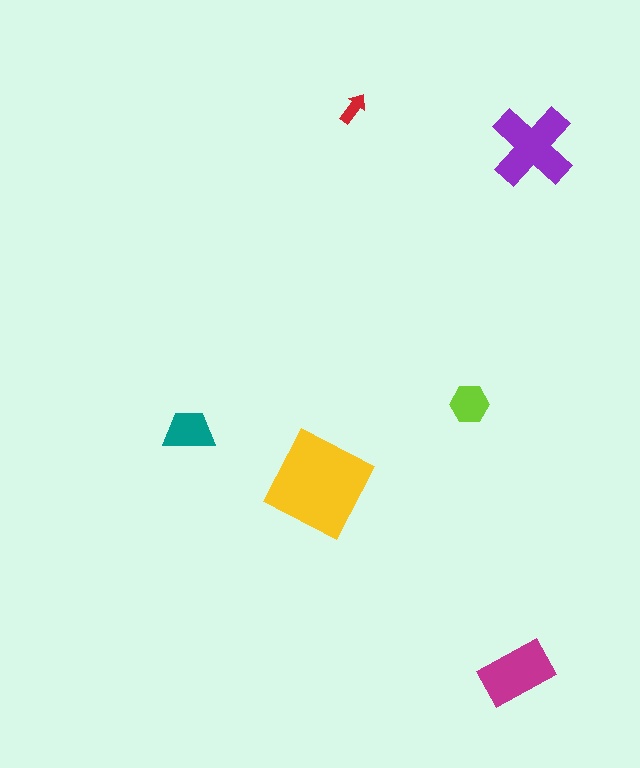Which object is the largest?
The yellow diamond.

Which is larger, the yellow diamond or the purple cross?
The yellow diamond.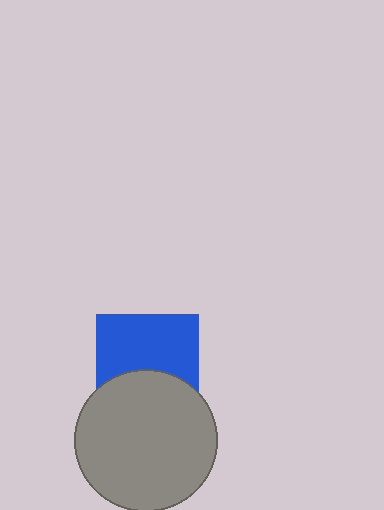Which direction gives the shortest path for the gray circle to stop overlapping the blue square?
Moving down gives the shortest separation.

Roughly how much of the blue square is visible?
About half of it is visible (roughly 60%).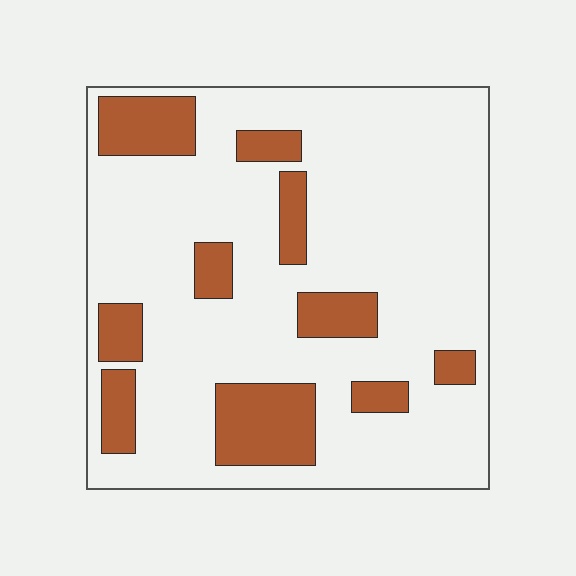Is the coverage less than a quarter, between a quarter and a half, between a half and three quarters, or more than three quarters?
Less than a quarter.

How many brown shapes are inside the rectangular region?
10.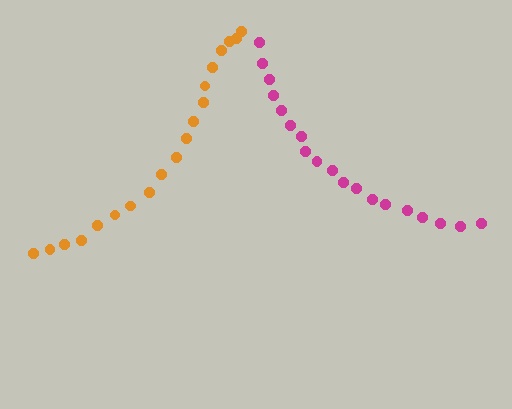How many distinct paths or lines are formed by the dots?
There are 2 distinct paths.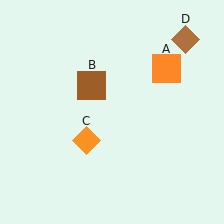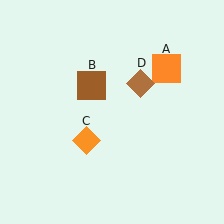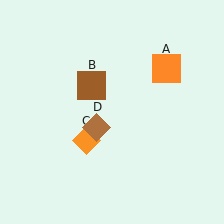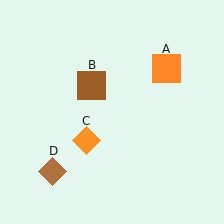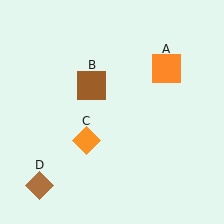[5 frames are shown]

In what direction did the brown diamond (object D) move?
The brown diamond (object D) moved down and to the left.